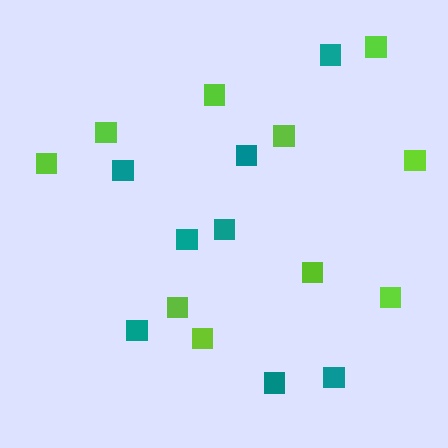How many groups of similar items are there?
There are 2 groups: one group of teal squares (8) and one group of lime squares (10).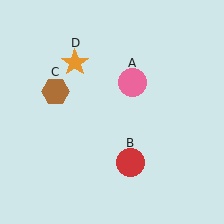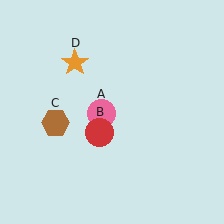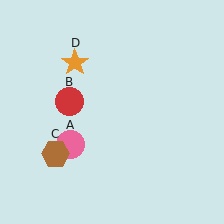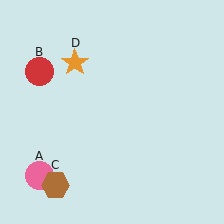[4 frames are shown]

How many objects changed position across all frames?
3 objects changed position: pink circle (object A), red circle (object B), brown hexagon (object C).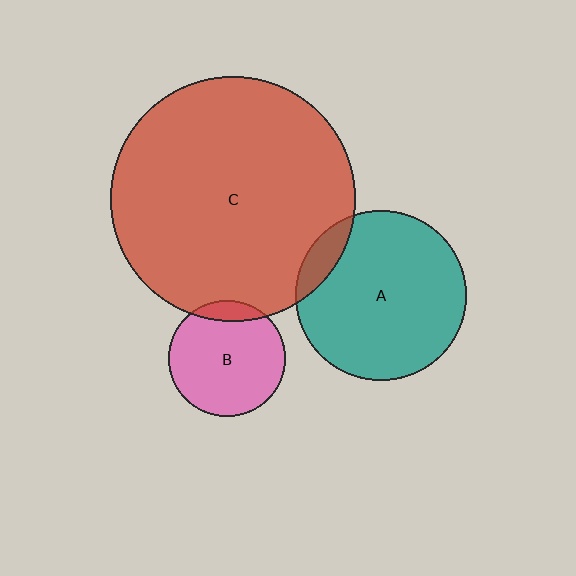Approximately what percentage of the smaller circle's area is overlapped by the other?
Approximately 10%.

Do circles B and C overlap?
Yes.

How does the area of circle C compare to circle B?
Approximately 4.4 times.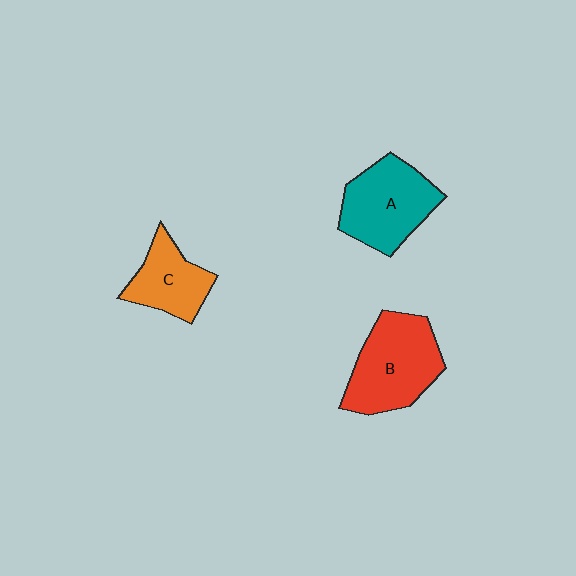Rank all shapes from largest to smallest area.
From largest to smallest: B (red), A (teal), C (orange).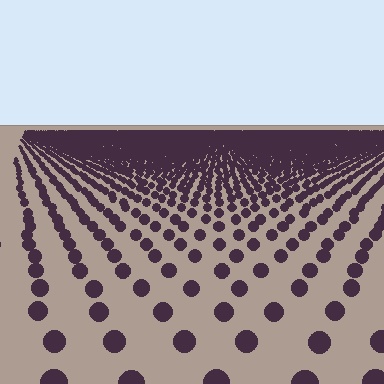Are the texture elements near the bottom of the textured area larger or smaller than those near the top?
Larger. Near the bottom, elements are closer to the viewer and appear at a bigger on-screen size.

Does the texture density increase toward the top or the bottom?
Density increases toward the top.